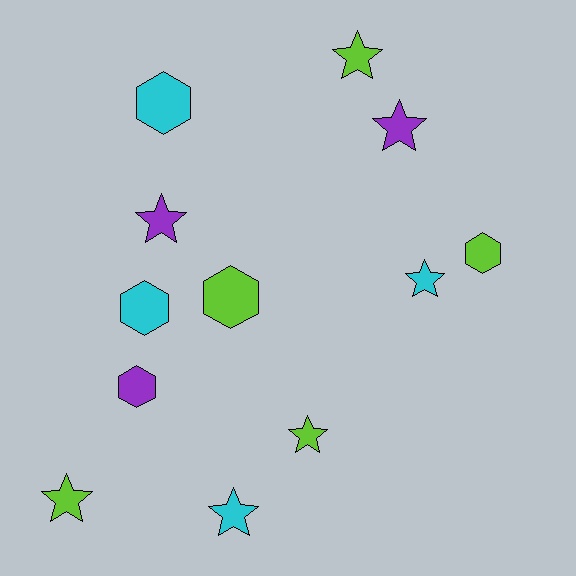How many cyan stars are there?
There are 2 cyan stars.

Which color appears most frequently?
Lime, with 5 objects.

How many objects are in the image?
There are 12 objects.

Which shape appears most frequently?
Star, with 7 objects.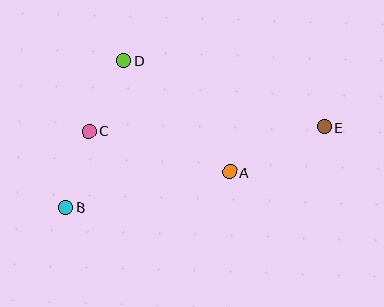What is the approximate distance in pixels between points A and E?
The distance between A and E is approximately 105 pixels.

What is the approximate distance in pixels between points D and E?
The distance between D and E is approximately 211 pixels.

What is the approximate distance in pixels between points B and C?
The distance between B and C is approximately 80 pixels.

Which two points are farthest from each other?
Points B and E are farthest from each other.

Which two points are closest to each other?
Points C and D are closest to each other.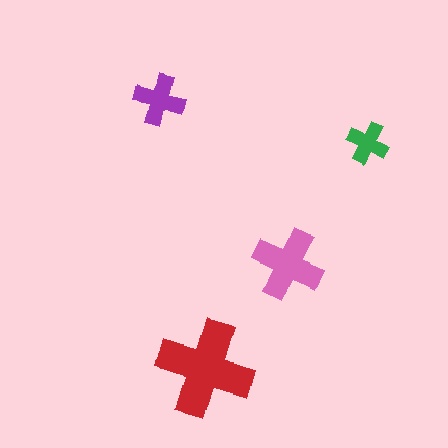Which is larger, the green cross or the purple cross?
The purple one.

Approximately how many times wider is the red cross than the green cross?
About 2.5 times wider.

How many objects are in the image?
There are 4 objects in the image.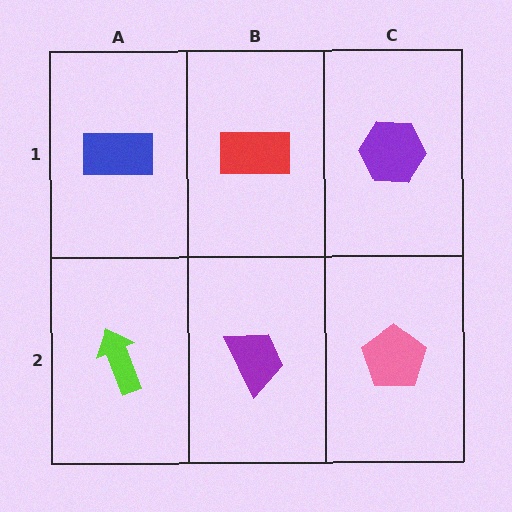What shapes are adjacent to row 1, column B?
A purple trapezoid (row 2, column B), a blue rectangle (row 1, column A), a purple hexagon (row 1, column C).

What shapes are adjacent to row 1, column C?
A pink pentagon (row 2, column C), a red rectangle (row 1, column B).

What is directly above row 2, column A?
A blue rectangle.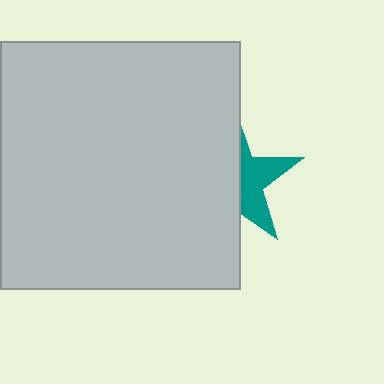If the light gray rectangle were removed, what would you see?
You would see the complete teal star.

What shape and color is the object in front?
The object in front is a light gray rectangle.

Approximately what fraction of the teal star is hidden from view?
Roughly 61% of the teal star is hidden behind the light gray rectangle.